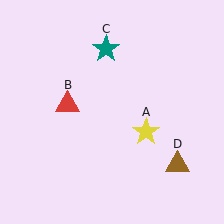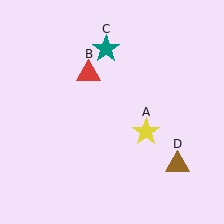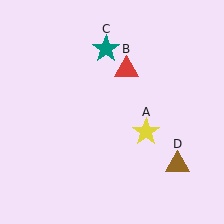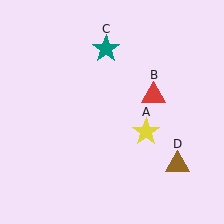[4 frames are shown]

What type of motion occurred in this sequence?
The red triangle (object B) rotated clockwise around the center of the scene.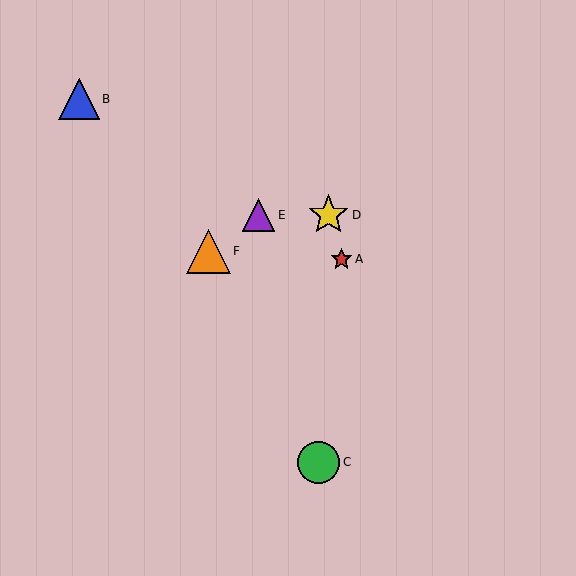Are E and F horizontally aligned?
No, E is at y≈215 and F is at y≈251.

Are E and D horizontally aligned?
Yes, both are at y≈215.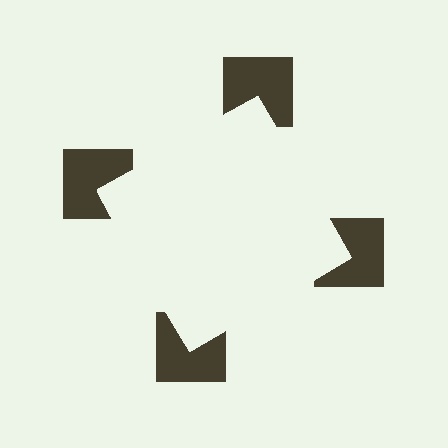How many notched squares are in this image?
There are 4 — one at each vertex of the illusory square.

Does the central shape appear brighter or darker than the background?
It typically appears slightly brighter than the background, even though no actual brightness change is drawn.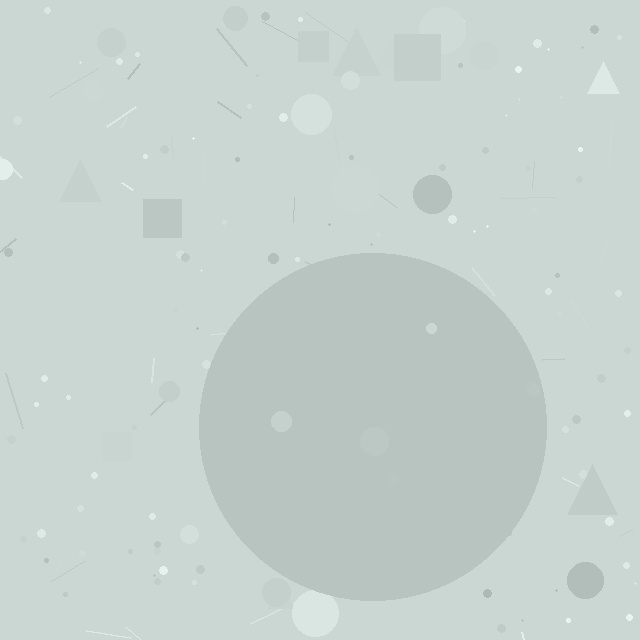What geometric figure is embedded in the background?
A circle is embedded in the background.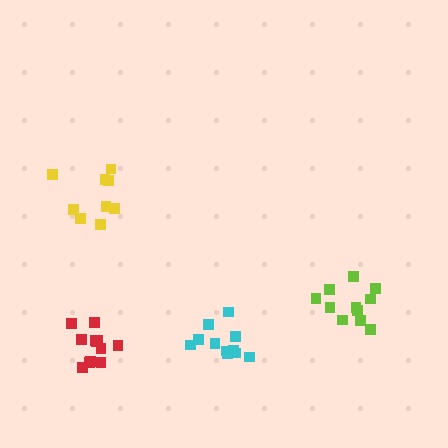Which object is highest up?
The yellow cluster is topmost.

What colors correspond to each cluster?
The clusters are colored: yellow, cyan, lime, red.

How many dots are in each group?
Group 1: 9 dots, Group 2: 11 dots, Group 3: 11 dots, Group 4: 12 dots (43 total).